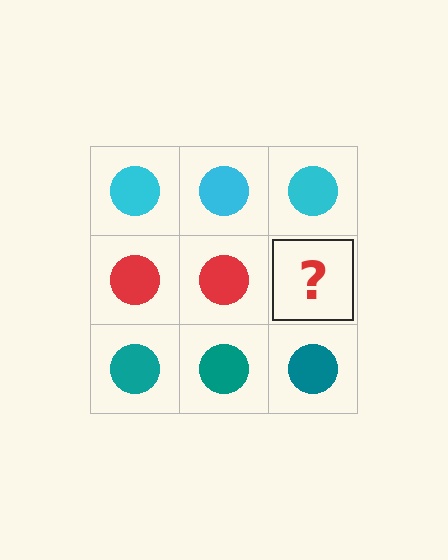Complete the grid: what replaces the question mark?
The question mark should be replaced with a red circle.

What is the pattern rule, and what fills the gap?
The rule is that each row has a consistent color. The gap should be filled with a red circle.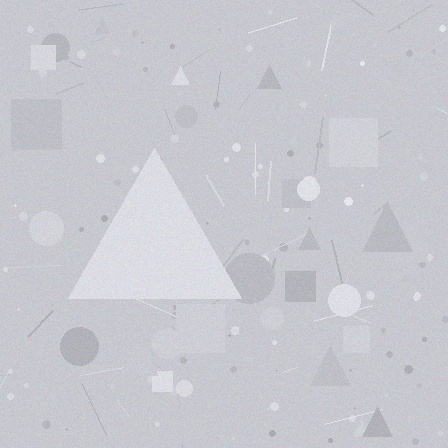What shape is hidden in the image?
A triangle is hidden in the image.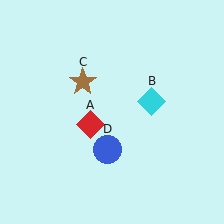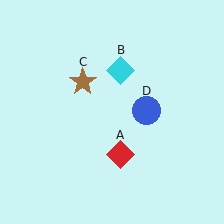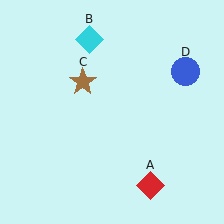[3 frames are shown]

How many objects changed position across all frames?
3 objects changed position: red diamond (object A), cyan diamond (object B), blue circle (object D).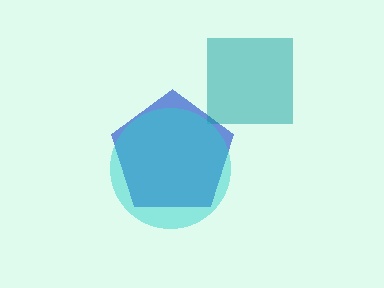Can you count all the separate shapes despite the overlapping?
Yes, there are 3 separate shapes.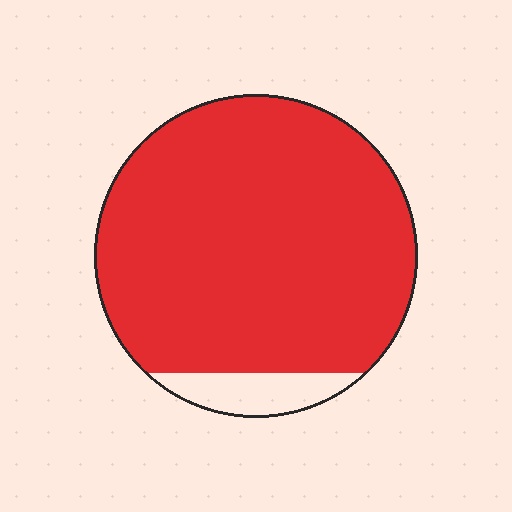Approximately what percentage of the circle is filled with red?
Approximately 90%.